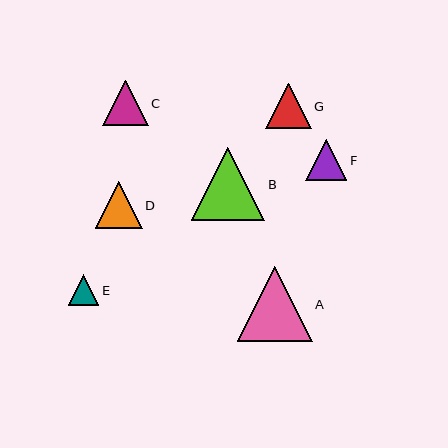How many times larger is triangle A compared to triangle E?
Triangle A is approximately 2.4 times the size of triangle E.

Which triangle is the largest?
Triangle A is the largest with a size of approximately 75 pixels.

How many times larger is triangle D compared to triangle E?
Triangle D is approximately 1.5 times the size of triangle E.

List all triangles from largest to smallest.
From largest to smallest: A, B, D, C, G, F, E.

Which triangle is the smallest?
Triangle E is the smallest with a size of approximately 31 pixels.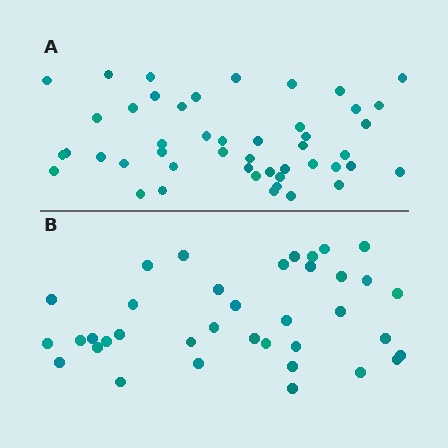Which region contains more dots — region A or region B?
Region A (the top region) has more dots.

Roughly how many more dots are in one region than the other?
Region A has roughly 10 or so more dots than region B.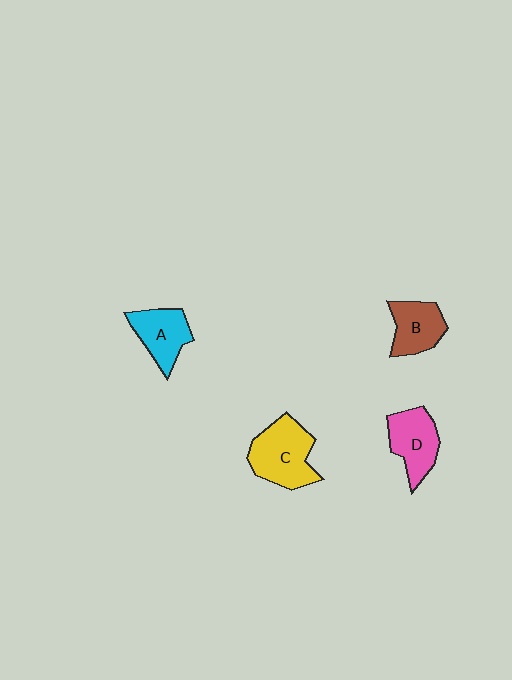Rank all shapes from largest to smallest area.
From largest to smallest: C (yellow), D (pink), A (cyan), B (brown).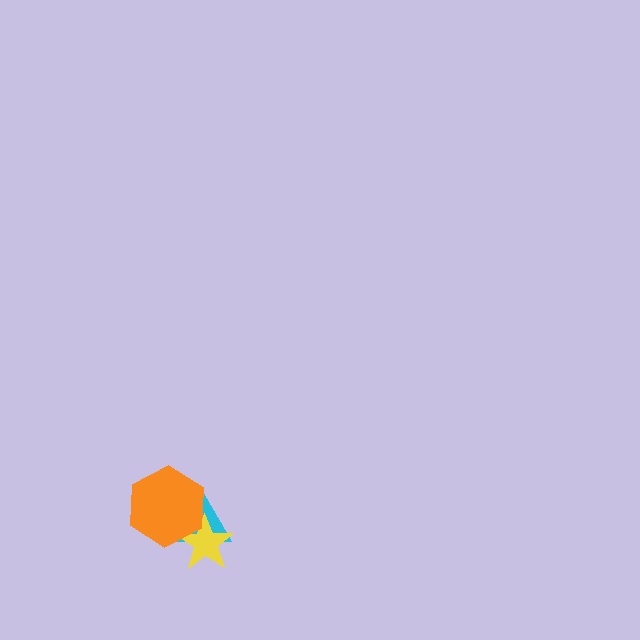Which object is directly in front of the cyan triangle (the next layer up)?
The yellow star is directly in front of the cyan triangle.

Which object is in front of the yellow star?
The orange hexagon is in front of the yellow star.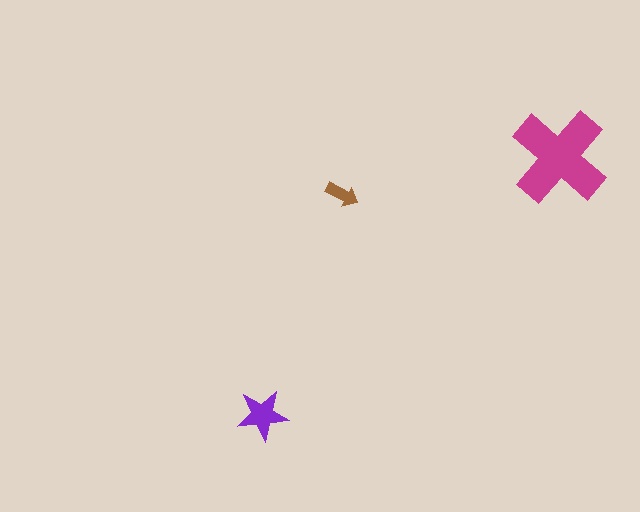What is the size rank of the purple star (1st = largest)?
2nd.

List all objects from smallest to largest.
The brown arrow, the purple star, the magenta cross.